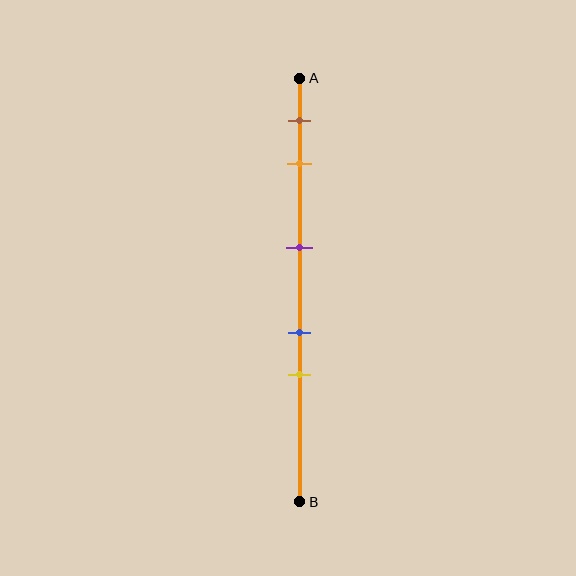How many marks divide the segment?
There are 5 marks dividing the segment.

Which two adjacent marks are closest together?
The blue and yellow marks are the closest adjacent pair.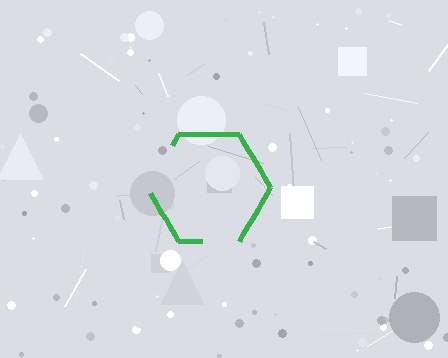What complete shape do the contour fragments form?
The contour fragments form a hexagon.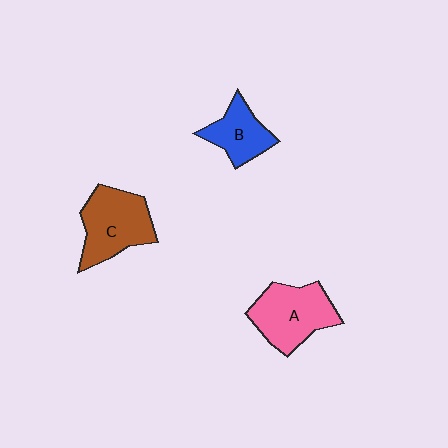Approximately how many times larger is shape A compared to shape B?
Approximately 1.5 times.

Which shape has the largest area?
Shape C (brown).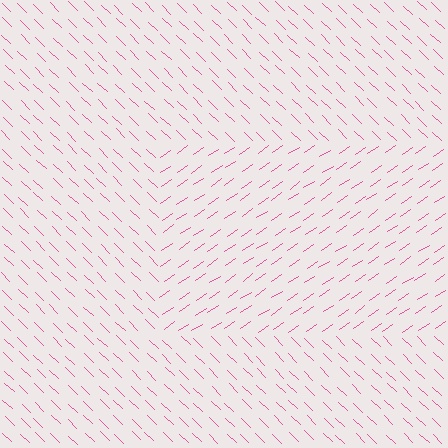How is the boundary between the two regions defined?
The boundary is defined purely by a change in line orientation (approximately 78 degrees difference). All lines are the same color and thickness.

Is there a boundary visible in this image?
Yes, there is a texture boundary formed by a change in line orientation.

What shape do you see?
I see a rectangle.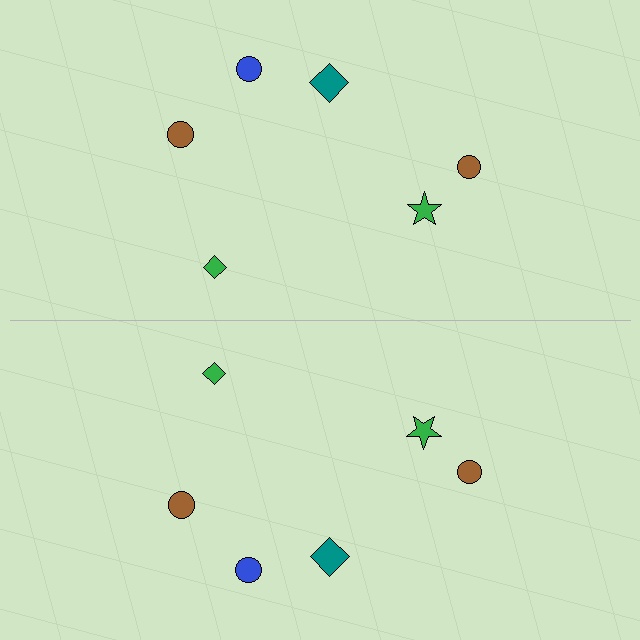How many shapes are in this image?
There are 12 shapes in this image.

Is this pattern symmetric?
Yes, this pattern has bilateral (reflection) symmetry.